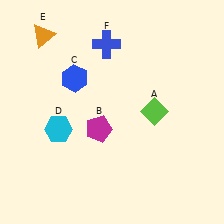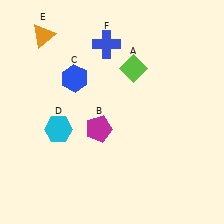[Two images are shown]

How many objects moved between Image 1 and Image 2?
1 object moved between the two images.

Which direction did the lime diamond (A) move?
The lime diamond (A) moved up.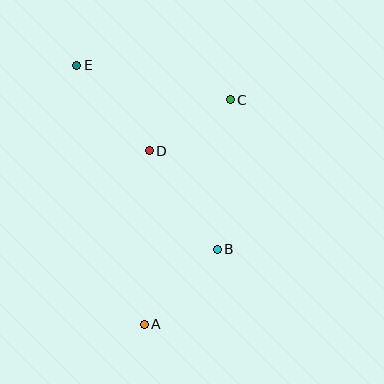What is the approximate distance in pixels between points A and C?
The distance between A and C is approximately 240 pixels.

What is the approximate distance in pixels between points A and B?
The distance between A and B is approximately 105 pixels.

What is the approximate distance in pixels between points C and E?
The distance between C and E is approximately 157 pixels.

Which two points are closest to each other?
Points C and D are closest to each other.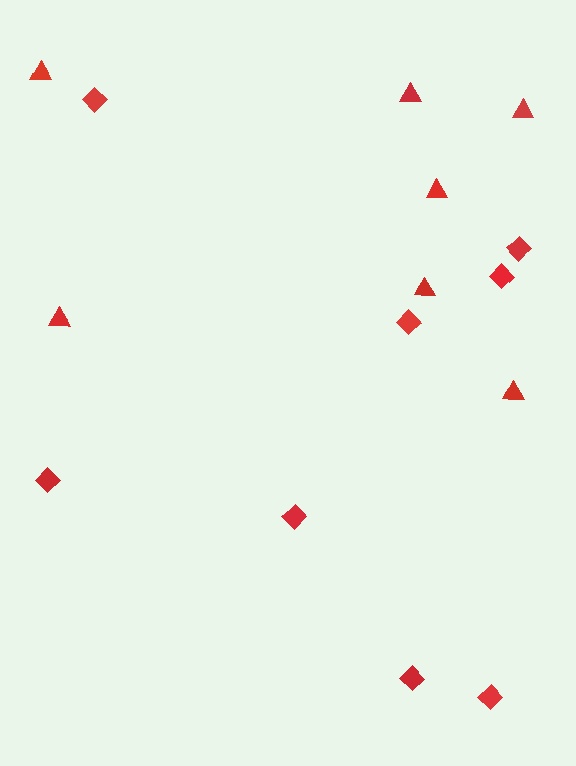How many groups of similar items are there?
There are 2 groups: one group of diamonds (8) and one group of triangles (7).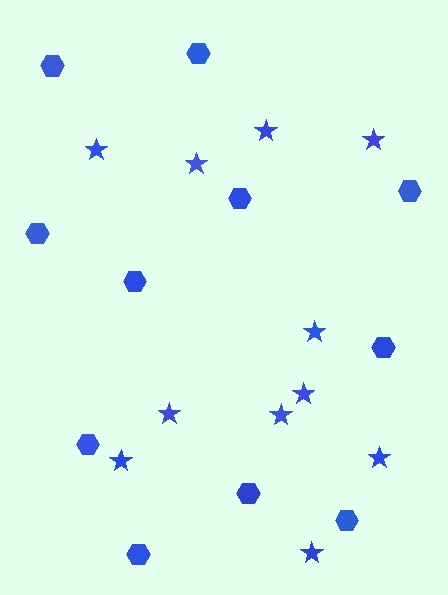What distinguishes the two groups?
There are 2 groups: one group of hexagons (11) and one group of stars (11).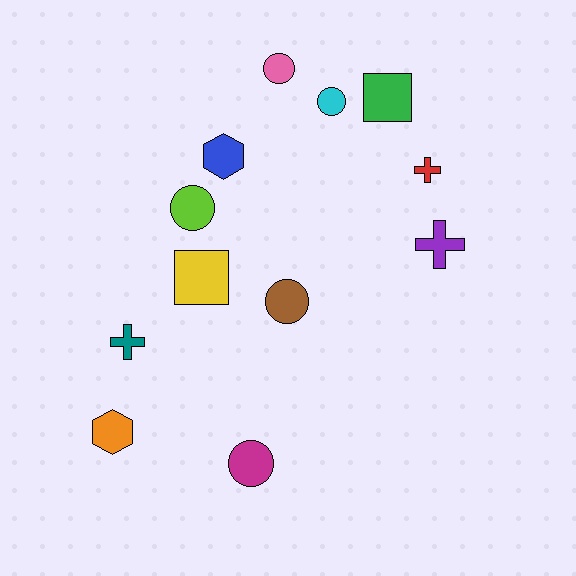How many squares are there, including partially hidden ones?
There are 2 squares.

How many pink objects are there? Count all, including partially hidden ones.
There is 1 pink object.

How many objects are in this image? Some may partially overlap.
There are 12 objects.